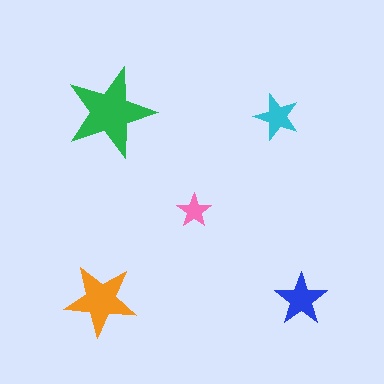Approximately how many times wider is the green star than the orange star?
About 1.5 times wider.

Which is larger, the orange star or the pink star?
The orange one.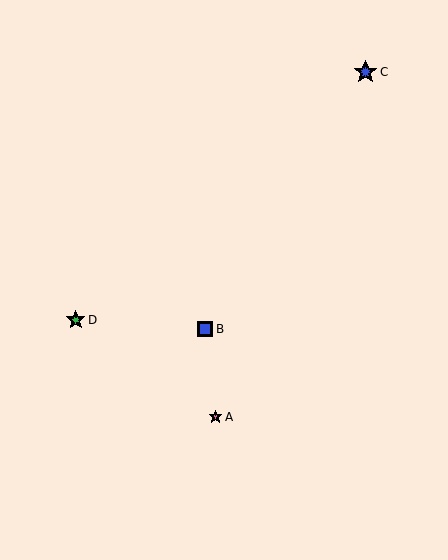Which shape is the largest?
The blue star (labeled C) is the largest.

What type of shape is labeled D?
Shape D is a green star.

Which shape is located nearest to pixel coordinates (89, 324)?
The green star (labeled D) at (76, 320) is nearest to that location.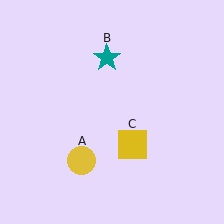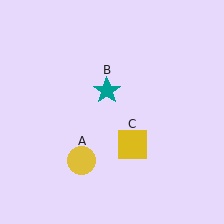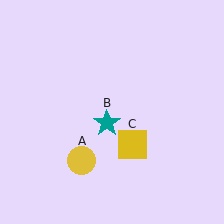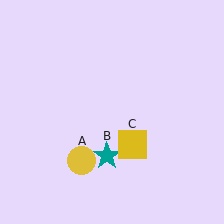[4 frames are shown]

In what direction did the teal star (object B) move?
The teal star (object B) moved down.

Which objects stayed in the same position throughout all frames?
Yellow circle (object A) and yellow square (object C) remained stationary.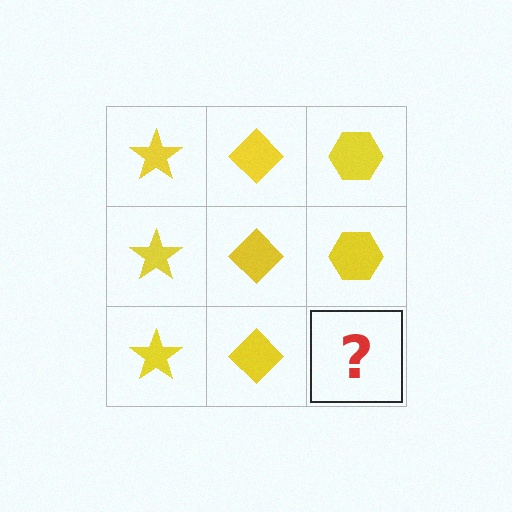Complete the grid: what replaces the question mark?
The question mark should be replaced with a yellow hexagon.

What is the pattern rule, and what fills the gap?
The rule is that each column has a consistent shape. The gap should be filled with a yellow hexagon.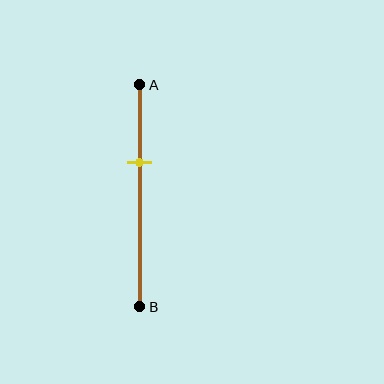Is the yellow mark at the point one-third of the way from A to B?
Yes, the mark is approximately at the one-third point.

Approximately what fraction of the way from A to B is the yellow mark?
The yellow mark is approximately 35% of the way from A to B.